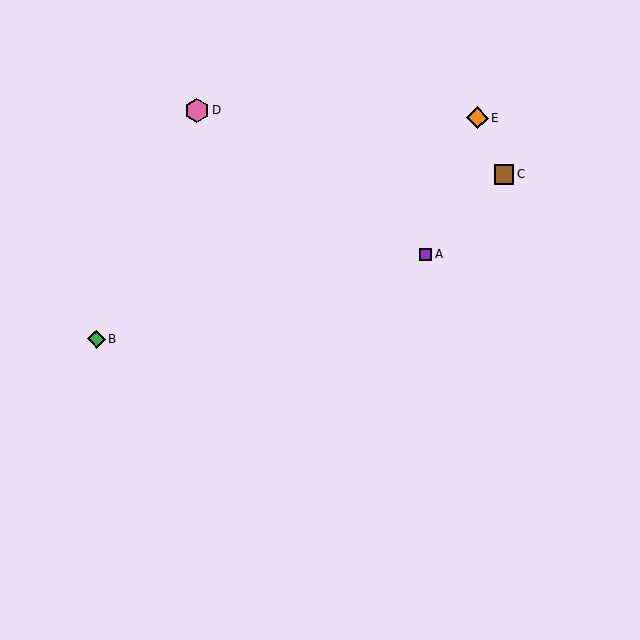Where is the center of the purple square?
The center of the purple square is at (426, 254).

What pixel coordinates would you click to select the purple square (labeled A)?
Click at (426, 254) to select the purple square A.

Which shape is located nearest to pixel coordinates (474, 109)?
The orange diamond (labeled E) at (478, 118) is nearest to that location.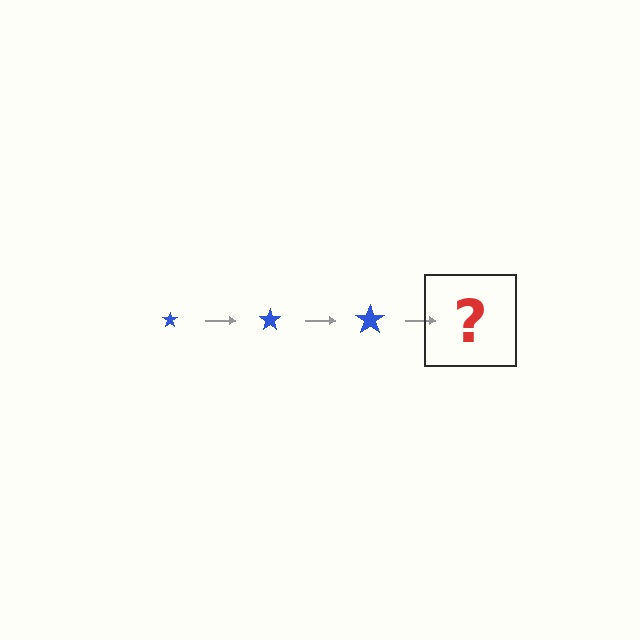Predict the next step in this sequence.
The next step is a blue star, larger than the previous one.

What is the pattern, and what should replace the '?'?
The pattern is that the star gets progressively larger each step. The '?' should be a blue star, larger than the previous one.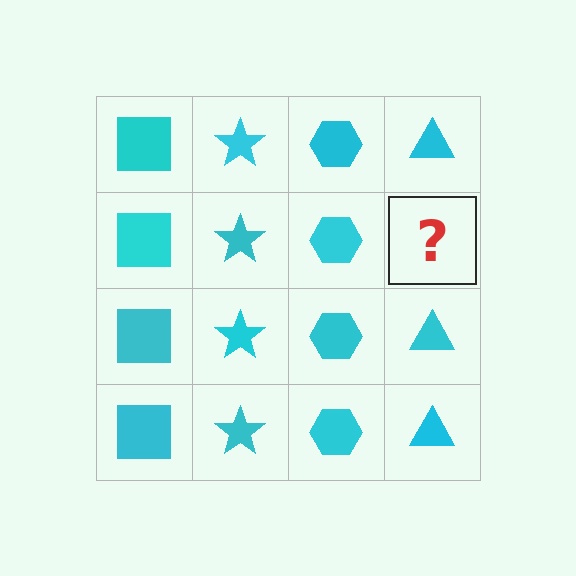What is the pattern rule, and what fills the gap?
The rule is that each column has a consistent shape. The gap should be filled with a cyan triangle.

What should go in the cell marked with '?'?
The missing cell should contain a cyan triangle.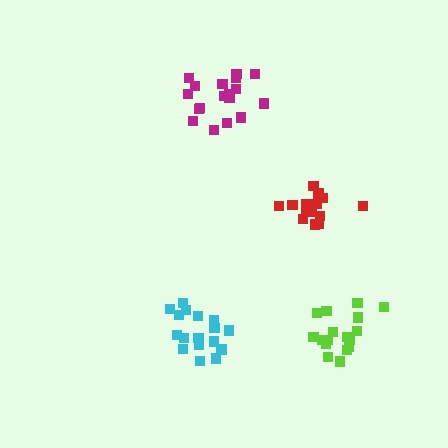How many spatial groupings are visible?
There are 4 spatial groupings.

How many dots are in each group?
Group 1: 18 dots, Group 2: 17 dots, Group 3: 17 dots, Group 4: 17 dots (69 total).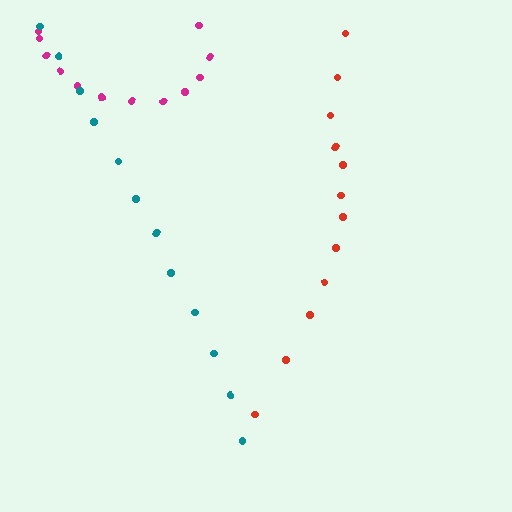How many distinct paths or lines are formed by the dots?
There are 3 distinct paths.